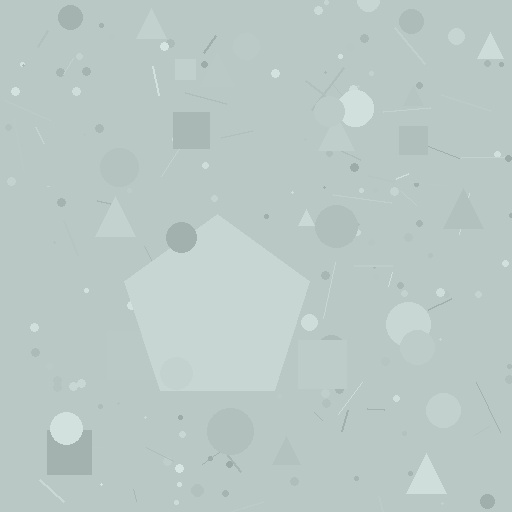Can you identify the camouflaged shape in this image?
The camouflaged shape is a pentagon.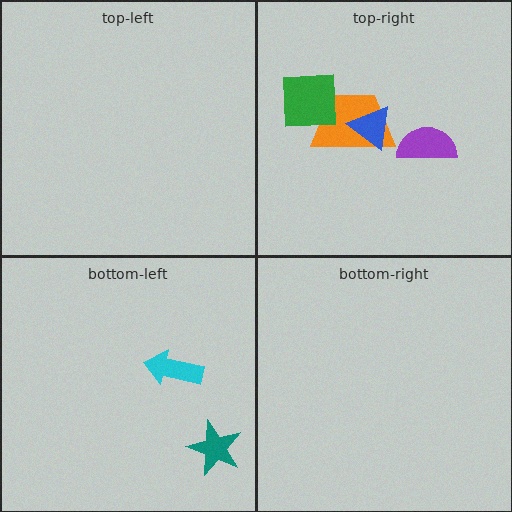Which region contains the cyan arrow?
The bottom-left region.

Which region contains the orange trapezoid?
The top-right region.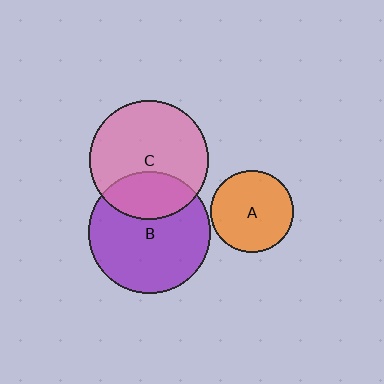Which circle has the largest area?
Circle B (purple).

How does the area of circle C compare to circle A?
Approximately 2.1 times.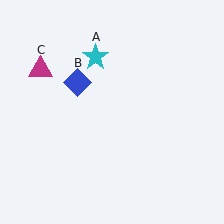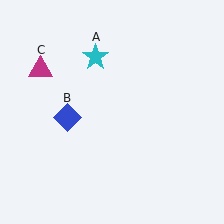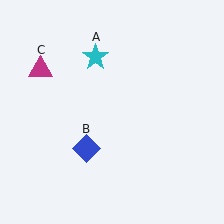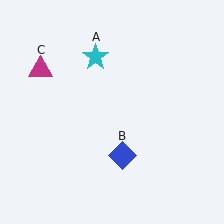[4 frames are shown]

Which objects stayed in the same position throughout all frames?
Cyan star (object A) and magenta triangle (object C) remained stationary.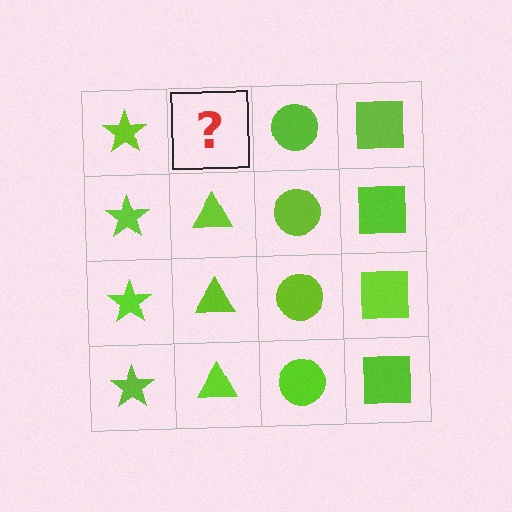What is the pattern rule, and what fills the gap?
The rule is that each column has a consistent shape. The gap should be filled with a lime triangle.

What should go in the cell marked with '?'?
The missing cell should contain a lime triangle.